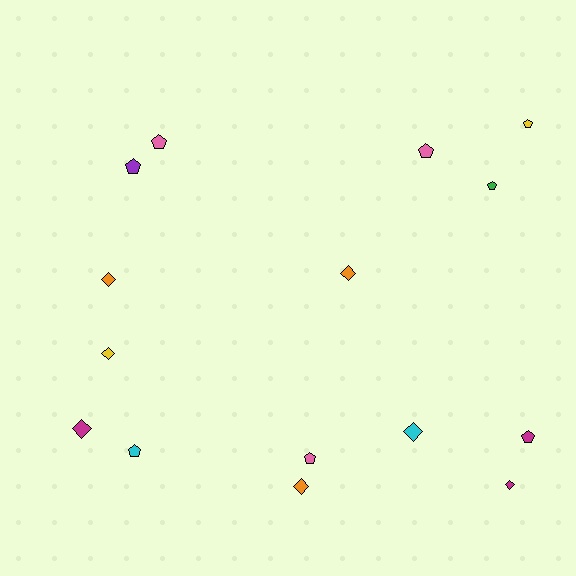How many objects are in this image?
There are 15 objects.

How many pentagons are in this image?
There are 8 pentagons.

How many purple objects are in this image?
There is 1 purple object.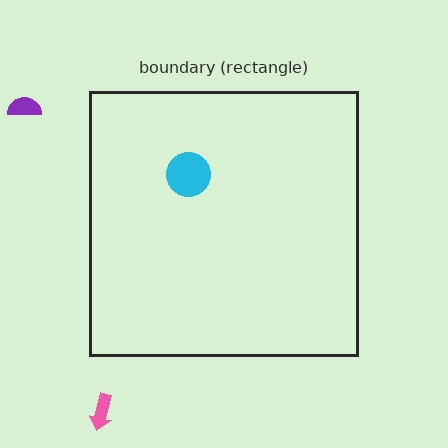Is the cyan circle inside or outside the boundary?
Inside.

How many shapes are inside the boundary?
1 inside, 2 outside.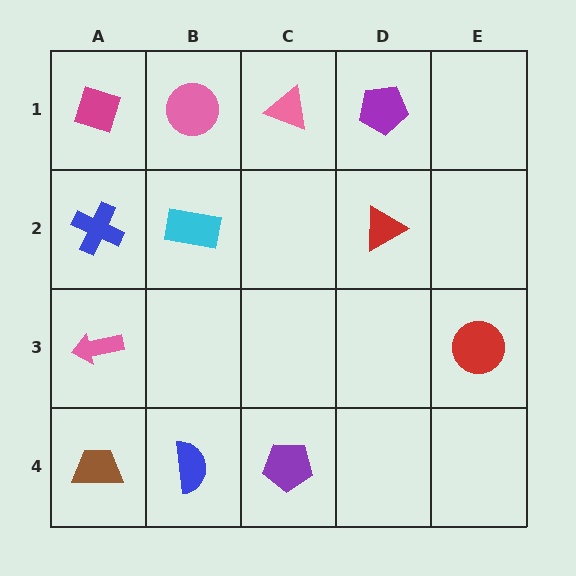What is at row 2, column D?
A red triangle.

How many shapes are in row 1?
4 shapes.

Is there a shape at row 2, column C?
No, that cell is empty.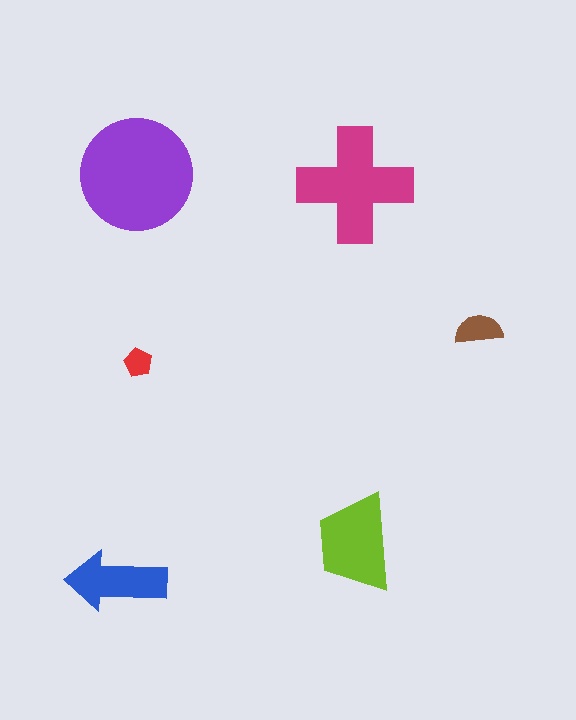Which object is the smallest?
The red pentagon.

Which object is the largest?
The purple circle.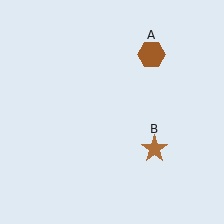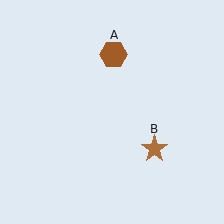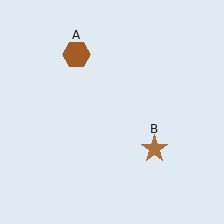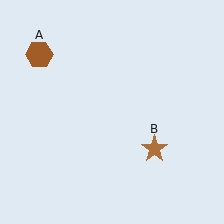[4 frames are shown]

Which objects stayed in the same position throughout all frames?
Brown star (object B) remained stationary.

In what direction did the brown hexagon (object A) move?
The brown hexagon (object A) moved left.